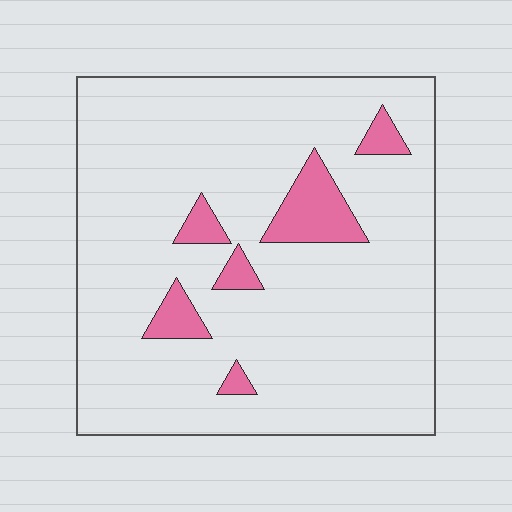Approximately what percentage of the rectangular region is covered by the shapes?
Approximately 10%.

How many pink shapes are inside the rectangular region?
6.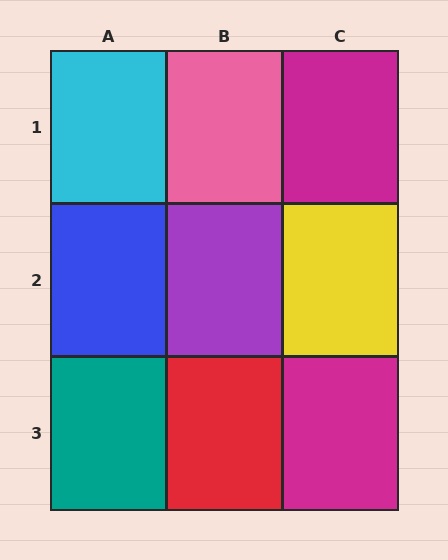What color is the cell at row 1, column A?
Cyan.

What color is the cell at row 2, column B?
Purple.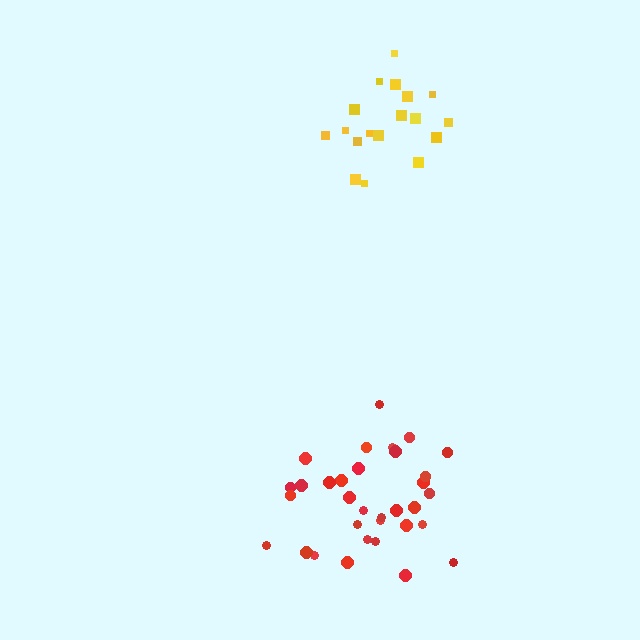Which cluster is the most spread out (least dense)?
Red.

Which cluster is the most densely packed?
Yellow.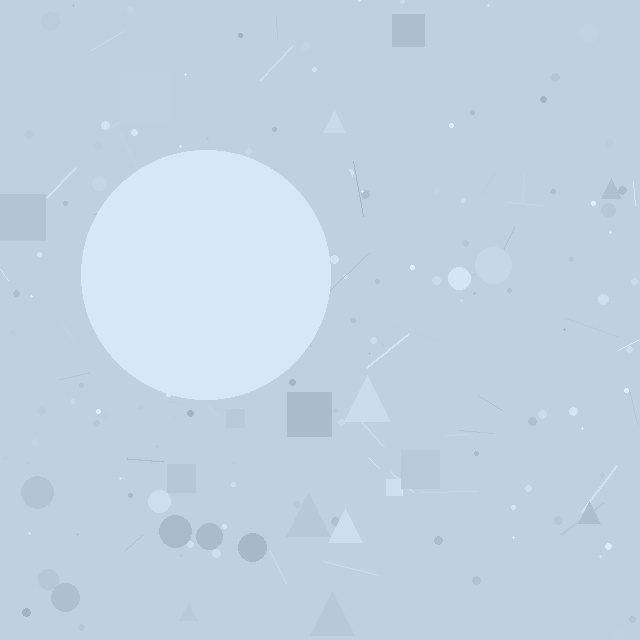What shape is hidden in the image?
A circle is hidden in the image.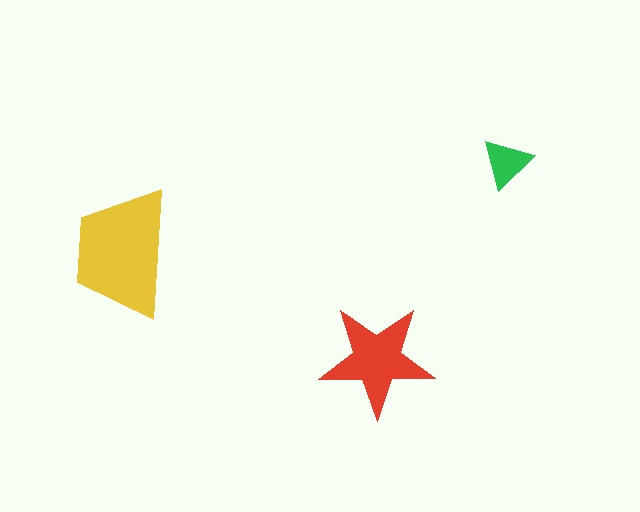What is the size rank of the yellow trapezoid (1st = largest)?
1st.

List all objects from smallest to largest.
The green triangle, the red star, the yellow trapezoid.